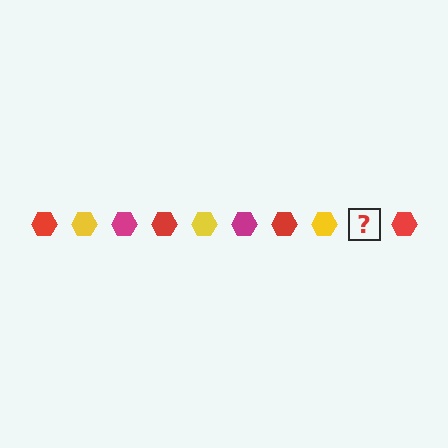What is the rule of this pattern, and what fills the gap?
The rule is that the pattern cycles through red, yellow, magenta hexagons. The gap should be filled with a magenta hexagon.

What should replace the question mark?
The question mark should be replaced with a magenta hexagon.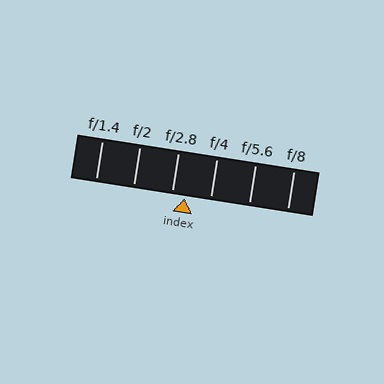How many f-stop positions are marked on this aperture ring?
There are 6 f-stop positions marked.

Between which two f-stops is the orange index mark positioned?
The index mark is between f/2.8 and f/4.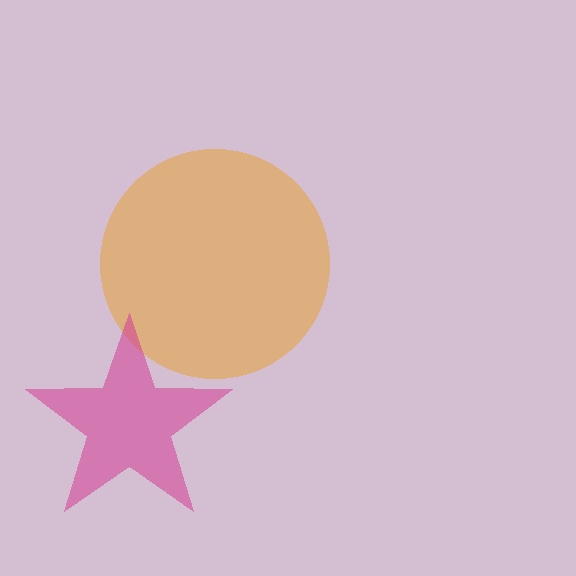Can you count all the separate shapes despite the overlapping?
Yes, there are 2 separate shapes.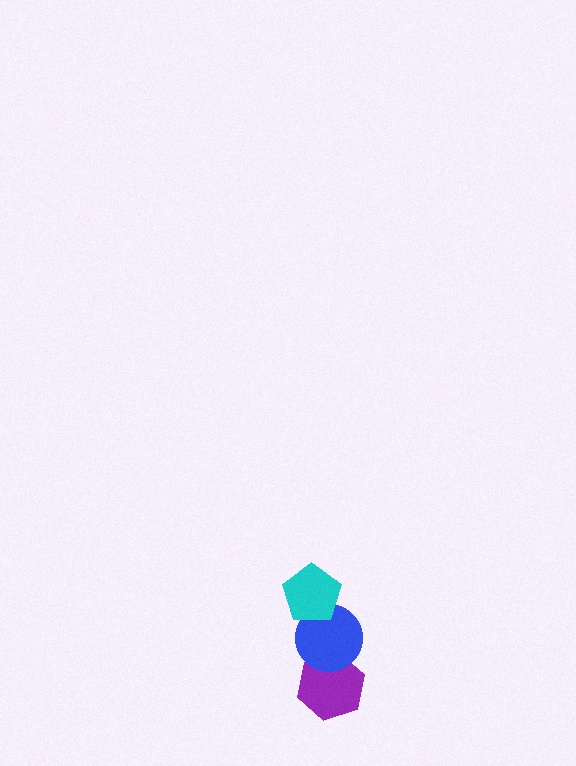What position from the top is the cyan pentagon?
The cyan pentagon is 1st from the top.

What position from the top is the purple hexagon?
The purple hexagon is 3rd from the top.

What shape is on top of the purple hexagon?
The blue circle is on top of the purple hexagon.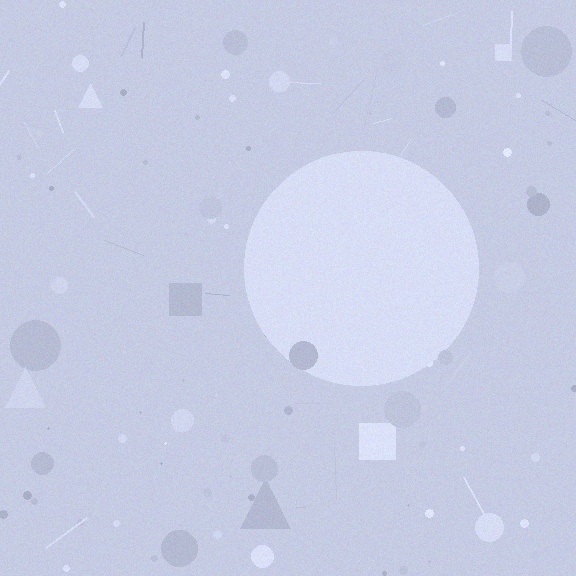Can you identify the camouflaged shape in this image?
The camouflaged shape is a circle.